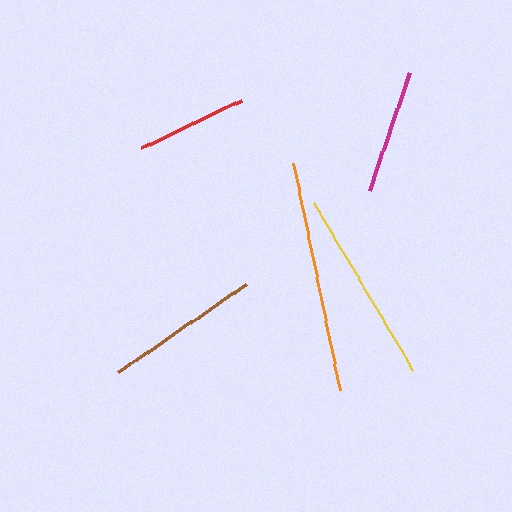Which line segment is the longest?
The orange line is the longest at approximately 232 pixels.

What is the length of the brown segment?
The brown segment is approximately 156 pixels long.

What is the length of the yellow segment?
The yellow segment is approximately 195 pixels long.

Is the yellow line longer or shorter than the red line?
The yellow line is longer than the red line.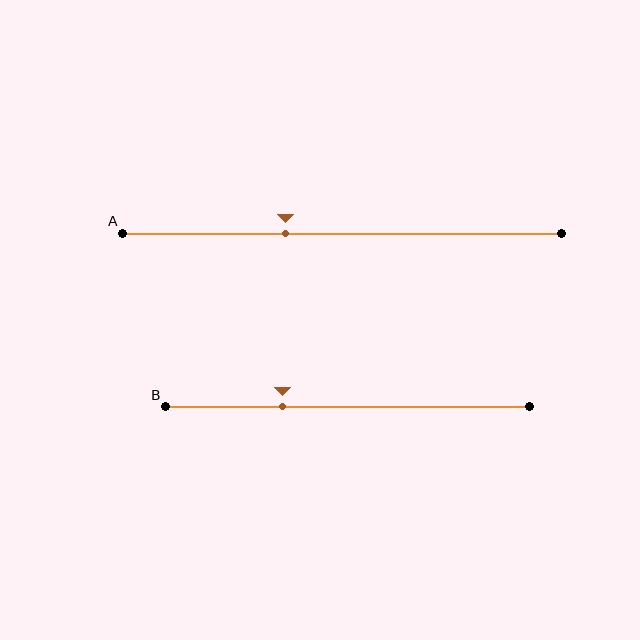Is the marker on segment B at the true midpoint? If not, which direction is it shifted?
No, the marker on segment B is shifted to the left by about 18% of the segment length.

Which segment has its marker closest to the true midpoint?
Segment A has its marker closest to the true midpoint.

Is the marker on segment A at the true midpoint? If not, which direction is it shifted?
No, the marker on segment A is shifted to the left by about 13% of the segment length.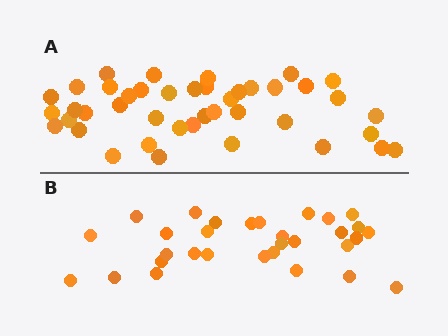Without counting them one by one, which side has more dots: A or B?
Region A (the top region) has more dots.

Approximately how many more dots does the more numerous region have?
Region A has roughly 12 or so more dots than region B.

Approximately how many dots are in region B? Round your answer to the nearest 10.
About 30 dots. (The exact count is 31, which rounds to 30.)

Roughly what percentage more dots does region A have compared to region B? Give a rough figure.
About 35% more.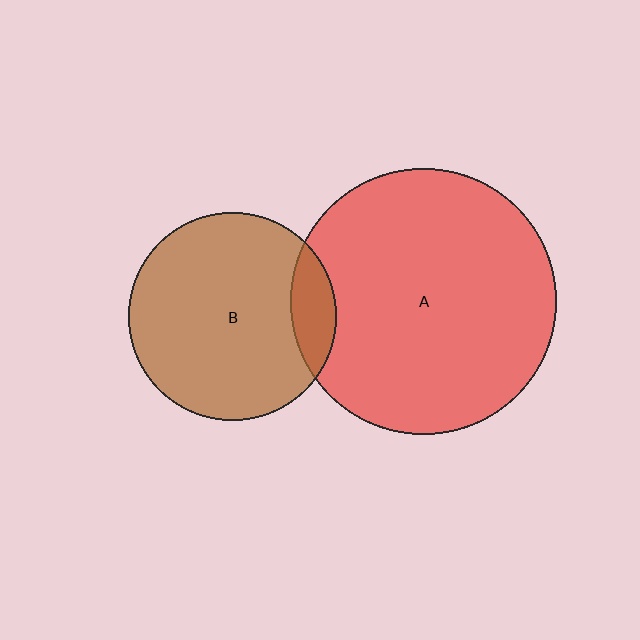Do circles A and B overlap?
Yes.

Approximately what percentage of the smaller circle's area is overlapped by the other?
Approximately 15%.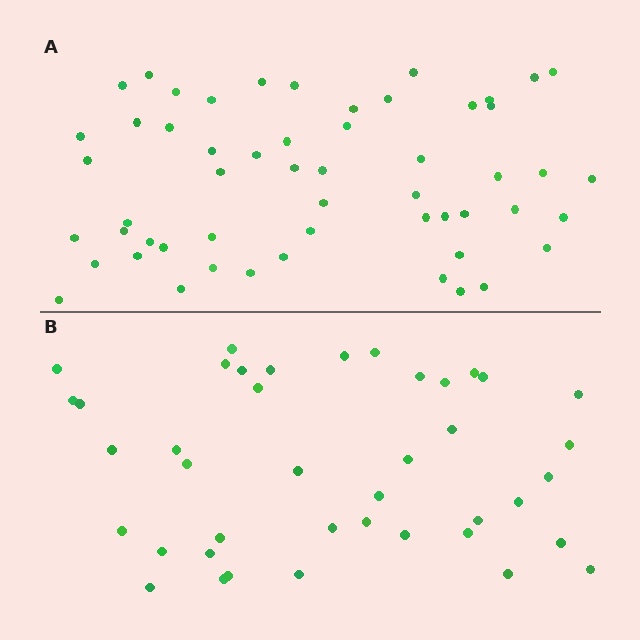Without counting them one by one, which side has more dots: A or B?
Region A (the top region) has more dots.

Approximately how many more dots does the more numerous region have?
Region A has approximately 15 more dots than region B.